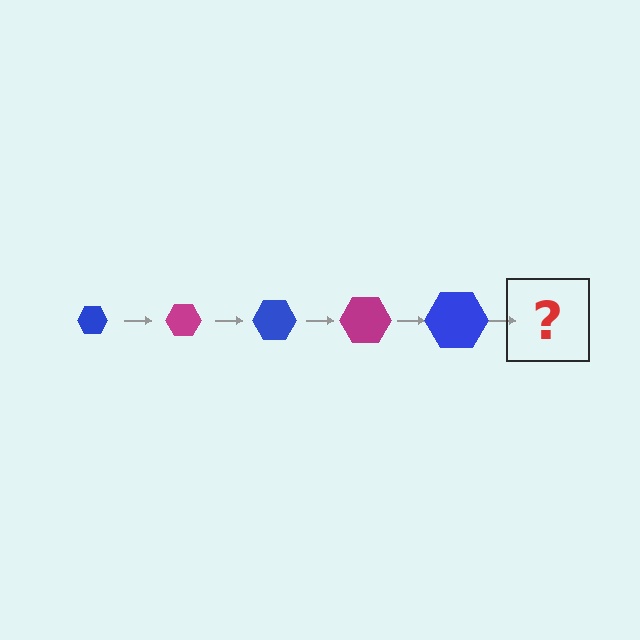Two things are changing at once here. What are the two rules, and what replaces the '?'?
The two rules are that the hexagon grows larger each step and the color cycles through blue and magenta. The '?' should be a magenta hexagon, larger than the previous one.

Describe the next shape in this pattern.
It should be a magenta hexagon, larger than the previous one.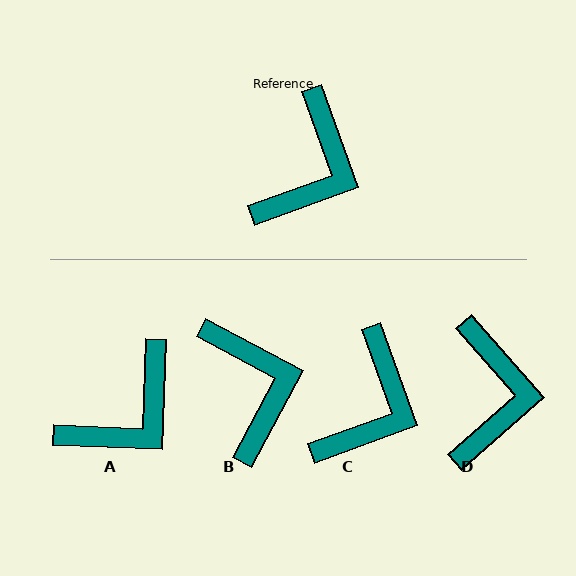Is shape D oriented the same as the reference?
No, it is off by about 22 degrees.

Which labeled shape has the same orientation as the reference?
C.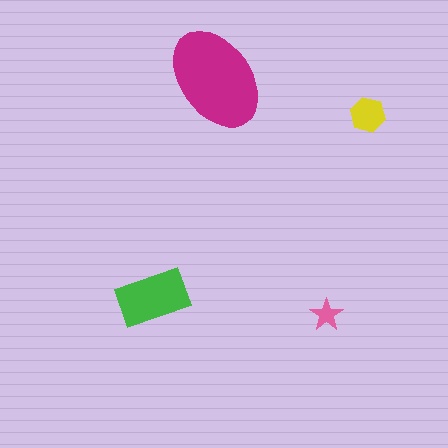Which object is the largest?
The magenta ellipse.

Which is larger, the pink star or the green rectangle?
The green rectangle.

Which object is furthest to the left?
The green rectangle is leftmost.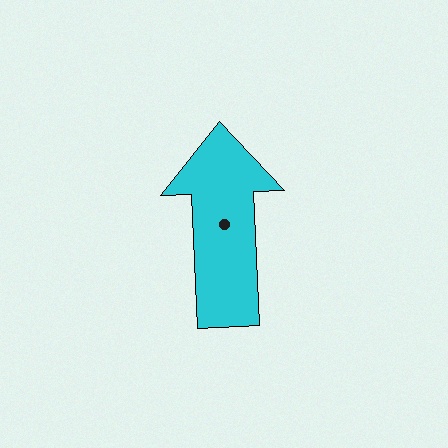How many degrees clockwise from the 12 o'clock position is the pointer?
Approximately 357 degrees.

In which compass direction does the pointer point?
North.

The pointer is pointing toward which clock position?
Roughly 12 o'clock.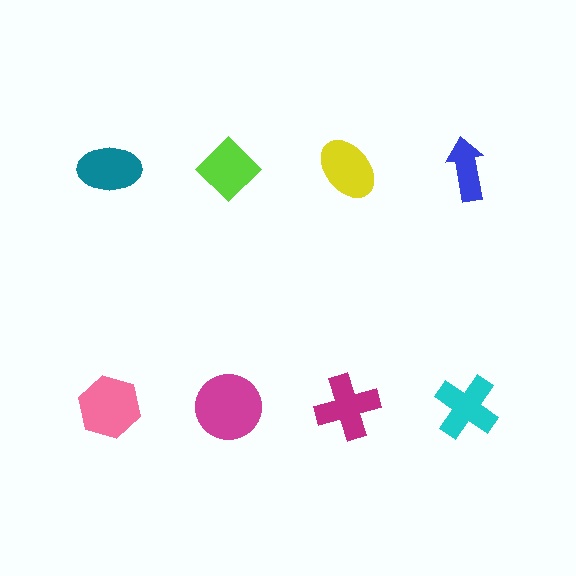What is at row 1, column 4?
A blue arrow.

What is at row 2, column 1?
A pink hexagon.